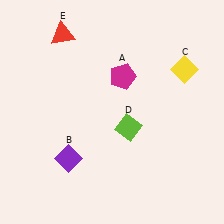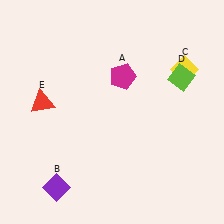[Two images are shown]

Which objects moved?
The objects that moved are: the purple diamond (B), the lime diamond (D), the red triangle (E).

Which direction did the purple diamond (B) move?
The purple diamond (B) moved down.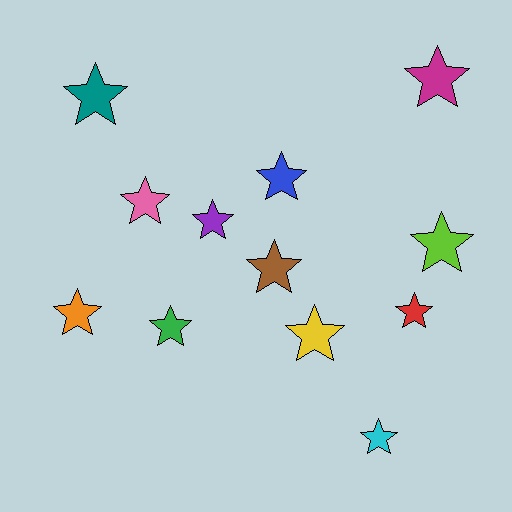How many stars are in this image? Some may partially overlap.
There are 12 stars.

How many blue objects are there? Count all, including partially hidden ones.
There is 1 blue object.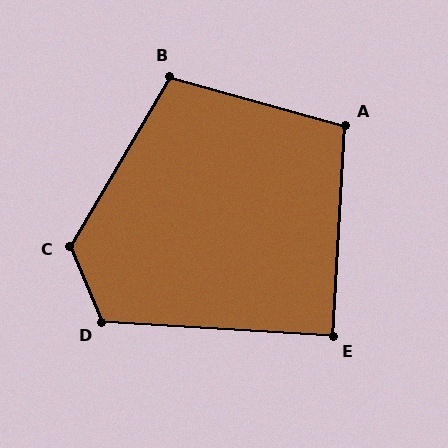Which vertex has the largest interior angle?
C, at approximately 126 degrees.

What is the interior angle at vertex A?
Approximately 102 degrees (obtuse).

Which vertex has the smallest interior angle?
E, at approximately 90 degrees.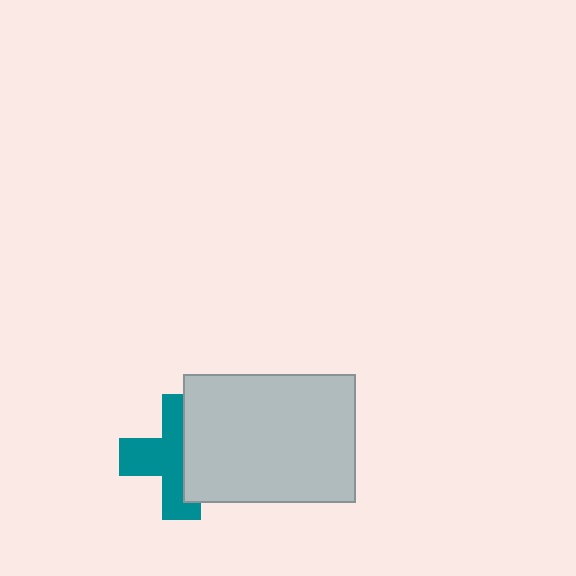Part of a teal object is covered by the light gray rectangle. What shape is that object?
It is a cross.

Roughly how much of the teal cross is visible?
About half of it is visible (roughly 57%).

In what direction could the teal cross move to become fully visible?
The teal cross could move left. That would shift it out from behind the light gray rectangle entirely.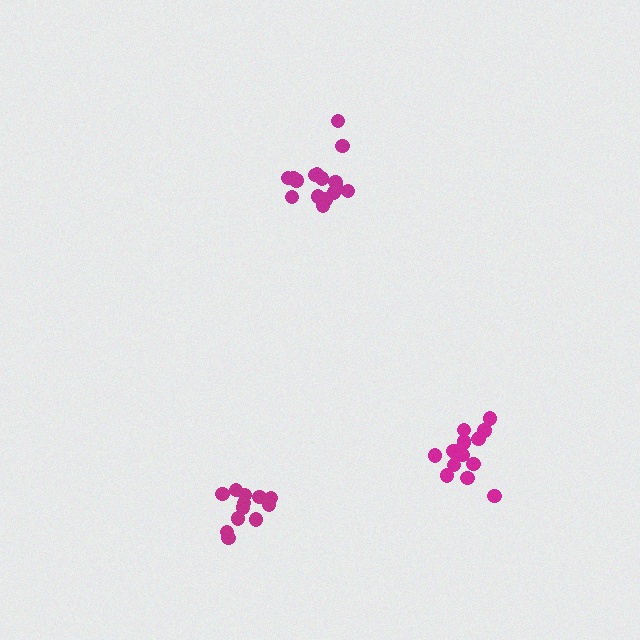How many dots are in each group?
Group 1: 17 dots, Group 2: 16 dots, Group 3: 12 dots (45 total).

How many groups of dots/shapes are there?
There are 3 groups.